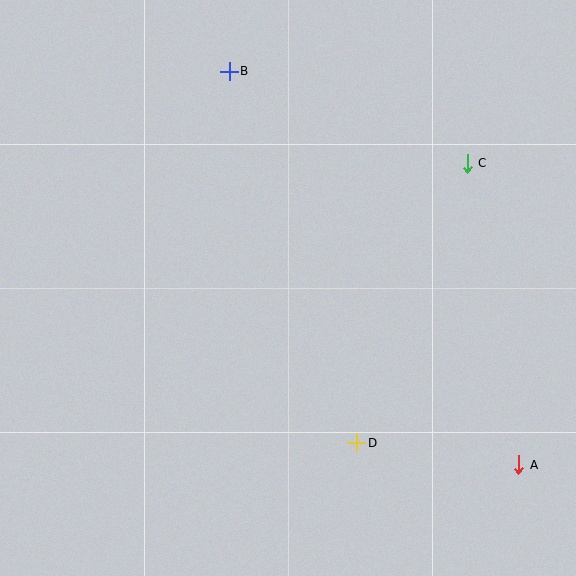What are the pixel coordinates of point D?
Point D is at (357, 443).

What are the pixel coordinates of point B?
Point B is at (229, 71).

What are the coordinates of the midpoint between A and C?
The midpoint between A and C is at (493, 314).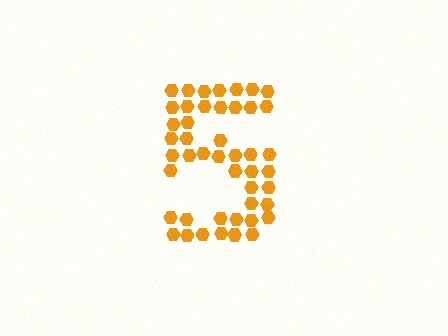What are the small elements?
The small elements are hexagons.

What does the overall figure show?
The overall figure shows the digit 5.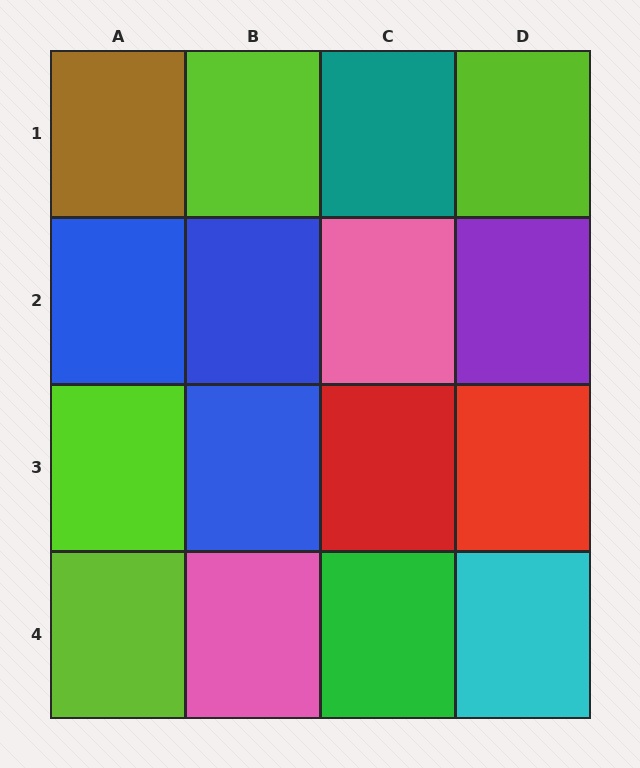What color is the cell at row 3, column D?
Red.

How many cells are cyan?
1 cell is cyan.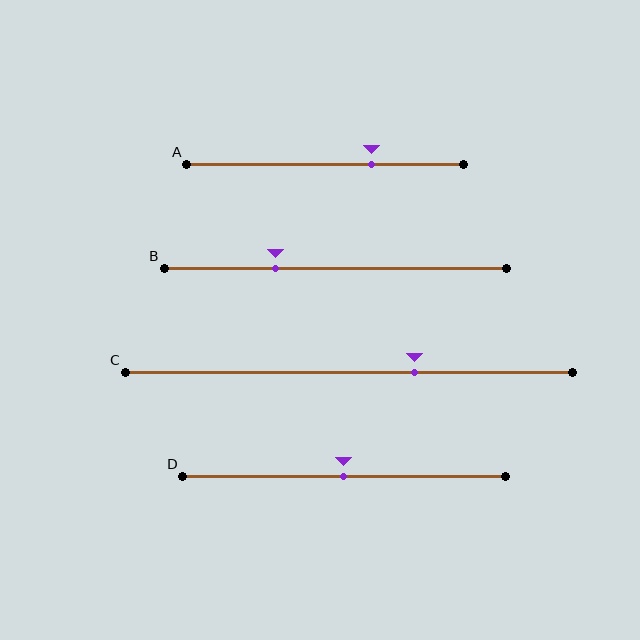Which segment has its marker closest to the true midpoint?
Segment D has its marker closest to the true midpoint.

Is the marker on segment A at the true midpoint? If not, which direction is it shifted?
No, the marker on segment A is shifted to the right by about 17% of the segment length.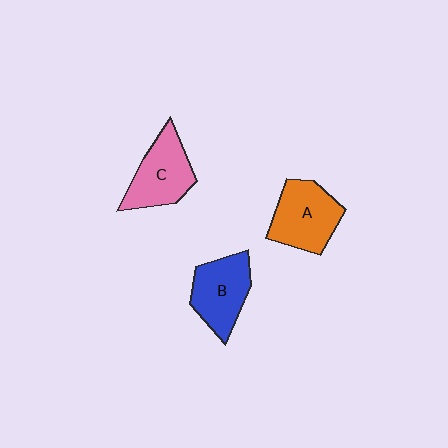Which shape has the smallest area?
Shape B (blue).